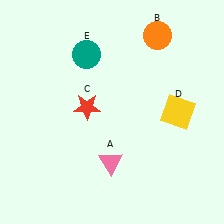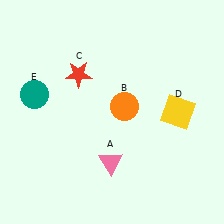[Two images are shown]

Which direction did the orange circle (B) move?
The orange circle (B) moved down.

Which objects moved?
The objects that moved are: the orange circle (B), the red star (C), the teal circle (E).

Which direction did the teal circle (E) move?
The teal circle (E) moved left.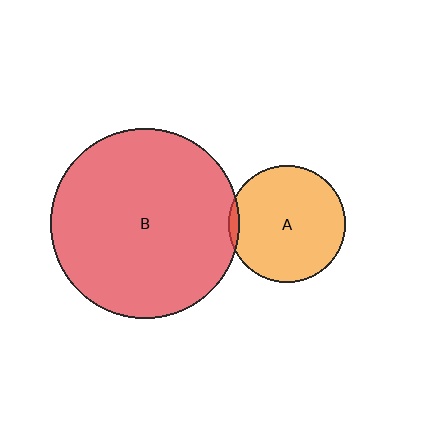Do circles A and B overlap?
Yes.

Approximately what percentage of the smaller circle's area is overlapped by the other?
Approximately 5%.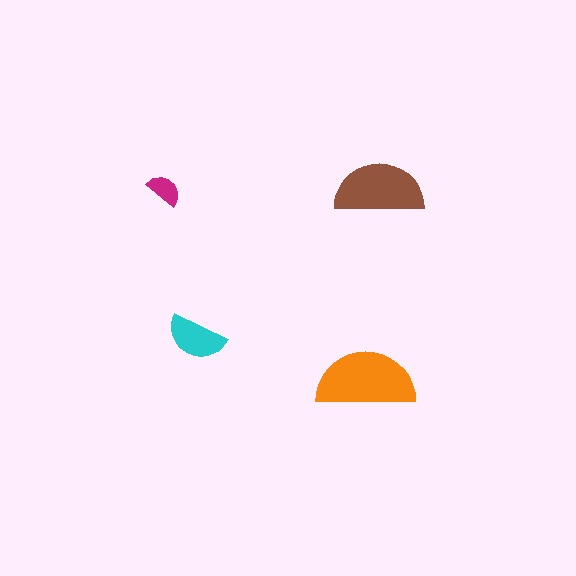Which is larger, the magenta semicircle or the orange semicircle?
The orange one.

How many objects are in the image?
There are 4 objects in the image.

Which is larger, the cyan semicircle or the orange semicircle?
The orange one.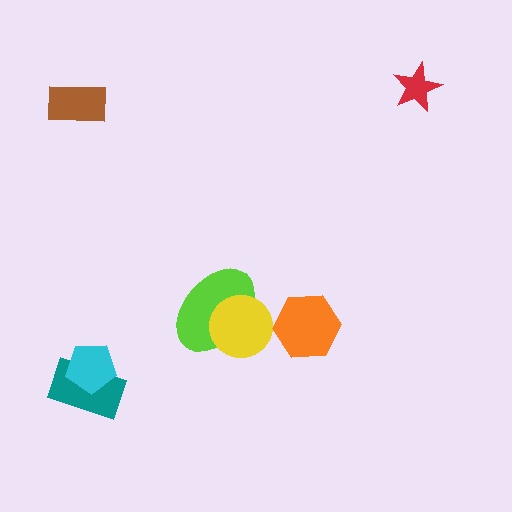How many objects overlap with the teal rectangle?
1 object overlaps with the teal rectangle.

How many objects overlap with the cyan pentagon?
1 object overlaps with the cyan pentagon.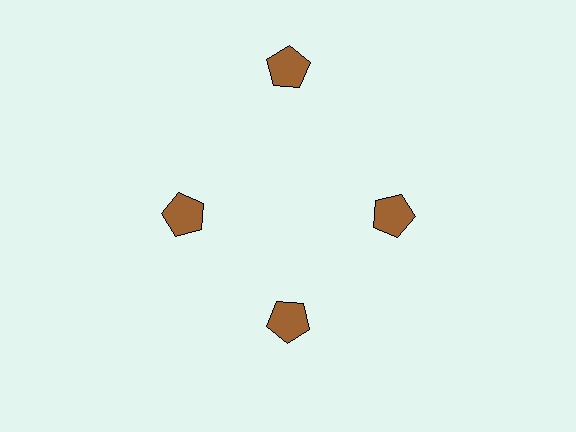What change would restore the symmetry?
The symmetry would be restored by moving it inward, back onto the ring so that all 4 pentagons sit at equal angles and equal distance from the center.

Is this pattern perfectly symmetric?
No. The 4 brown pentagons are arranged in a ring, but one element near the 12 o'clock position is pushed outward from the center, breaking the 4-fold rotational symmetry.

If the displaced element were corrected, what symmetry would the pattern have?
It would have 4-fold rotational symmetry — the pattern would map onto itself every 90 degrees.